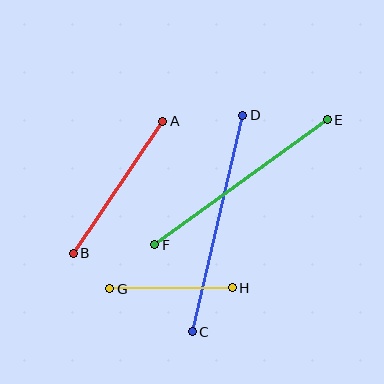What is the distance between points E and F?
The distance is approximately 213 pixels.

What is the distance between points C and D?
The distance is approximately 222 pixels.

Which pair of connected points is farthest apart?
Points C and D are farthest apart.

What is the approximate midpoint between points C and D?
The midpoint is at approximately (217, 224) pixels.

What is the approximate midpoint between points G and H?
The midpoint is at approximately (171, 288) pixels.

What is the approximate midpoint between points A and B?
The midpoint is at approximately (118, 187) pixels.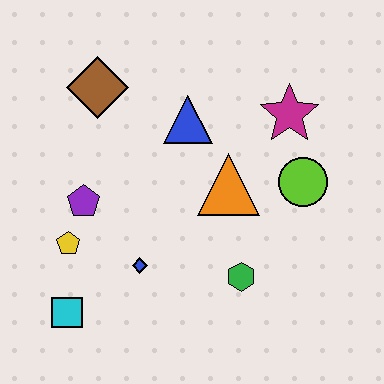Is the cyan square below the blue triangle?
Yes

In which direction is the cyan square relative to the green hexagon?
The cyan square is to the left of the green hexagon.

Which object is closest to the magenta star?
The lime circle is closest to the magenta star.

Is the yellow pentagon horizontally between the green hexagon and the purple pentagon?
No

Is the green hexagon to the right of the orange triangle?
Yes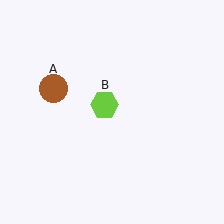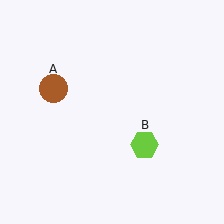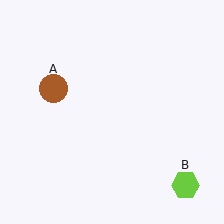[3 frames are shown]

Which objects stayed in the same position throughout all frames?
Brown circle (object A) remained stationary.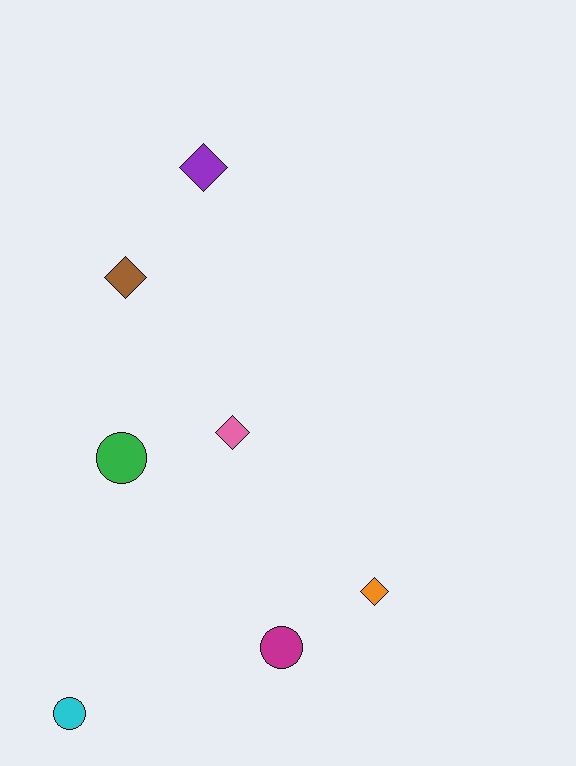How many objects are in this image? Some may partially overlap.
There are 7 objects.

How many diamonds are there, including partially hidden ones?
There are 4 diamonds.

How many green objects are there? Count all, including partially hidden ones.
There is 1 green object.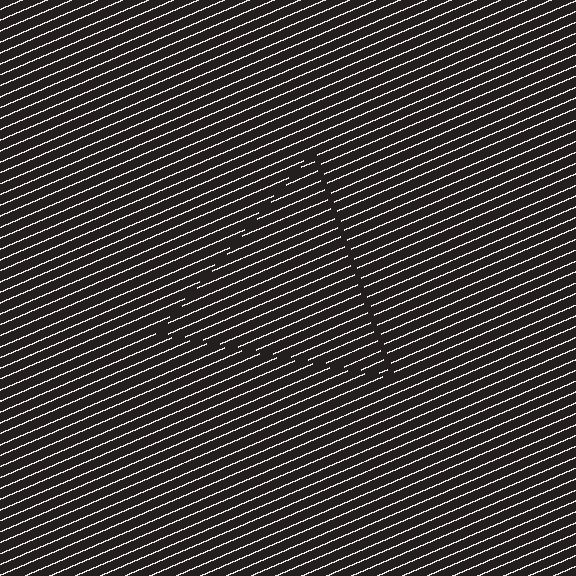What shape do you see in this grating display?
An illusory triangle. The interior of the shape contains the same grating, shifted by half a period — the contour is defined by the phase discontinuity where line-ends from the inner and outer gratings abut.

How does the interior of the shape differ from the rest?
The interior of the shape contains the same grating, shifted by half a period — the contour is defined by the phase discontinuity where line-ends from the inner and outer gratings abut.